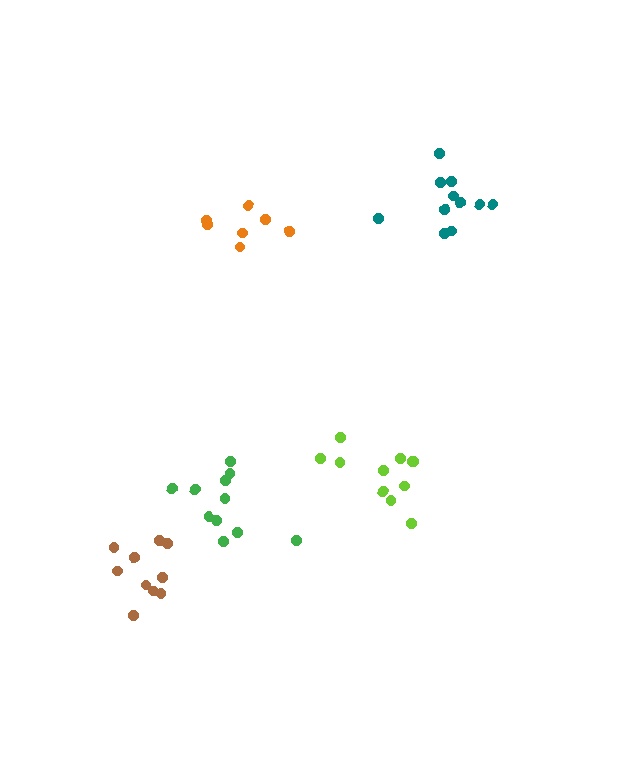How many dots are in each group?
Group 1: 11 dots, Group 2: 11 dots, Group 3: 7 dots, Group 4: 10 dots, Group 5: 11 dots (50 total).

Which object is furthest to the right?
The teal cluster is rightmost.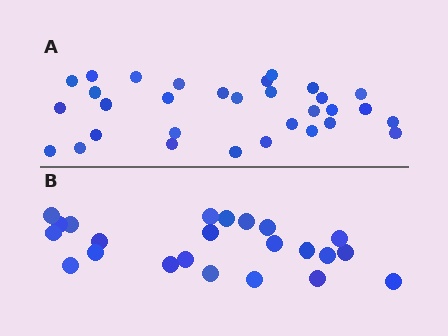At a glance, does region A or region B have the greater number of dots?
Region A (the top region) has more dots.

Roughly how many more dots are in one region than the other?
Region A has roughly 8 or so more dots than region B.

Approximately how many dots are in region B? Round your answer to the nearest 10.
About 20 dots. (The exact count is 23, which rounds to 20.)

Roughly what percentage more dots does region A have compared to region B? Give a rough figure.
About 35% more.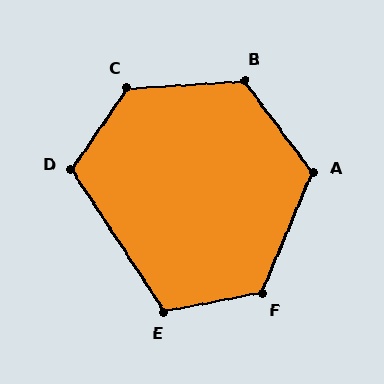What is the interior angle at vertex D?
Approximately 113 degrees (obtuse).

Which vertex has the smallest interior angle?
E, at approximately 112 degrees.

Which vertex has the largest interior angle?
C, at approximately 128 degrees.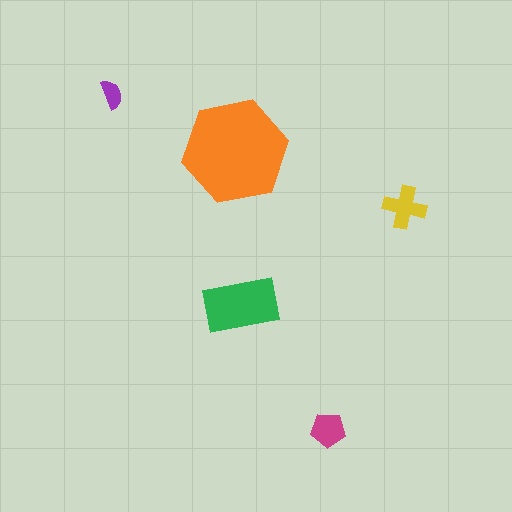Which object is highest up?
The purple semicircle is topmost.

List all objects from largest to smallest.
The orange hexagon, the green rectangle, the yellow cross, the magenta pentagon, the purple semicircle.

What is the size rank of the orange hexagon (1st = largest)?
1st.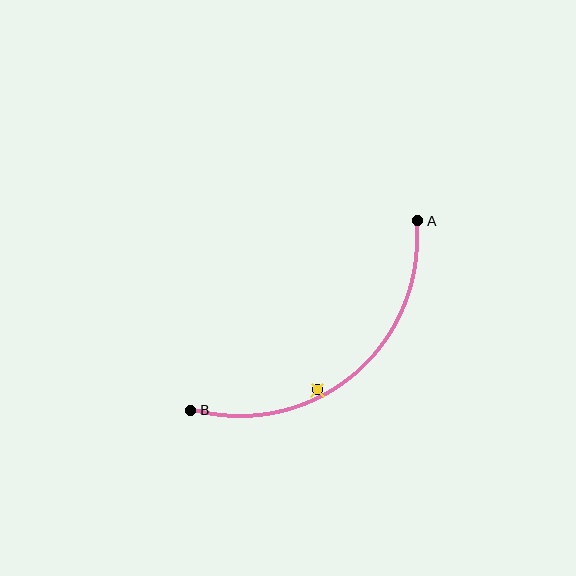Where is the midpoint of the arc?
The arc midpoint is the point on the curve farthest from the straight line joining A and B. It sits below and to the right of that line.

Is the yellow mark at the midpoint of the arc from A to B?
No — the yellow mark does not lie on the arc at all. It sits slightly inside the curve.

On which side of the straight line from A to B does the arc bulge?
The arc bulges below and to the right of the straight line connecting A and B.